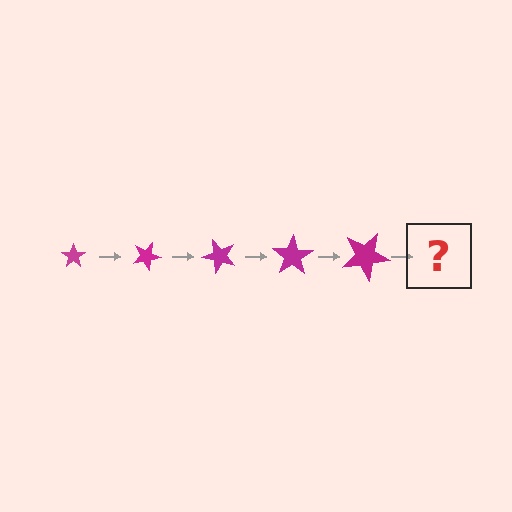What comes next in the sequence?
The next element should be a star, larger than the previous one and rotated 125 degrees from the start.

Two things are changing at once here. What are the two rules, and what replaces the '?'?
The two rules are that the star grows larger each step and it rotates 25 degrees each step. The '?' should be a star, larger than the previous one and rotated 125 degrees from the start.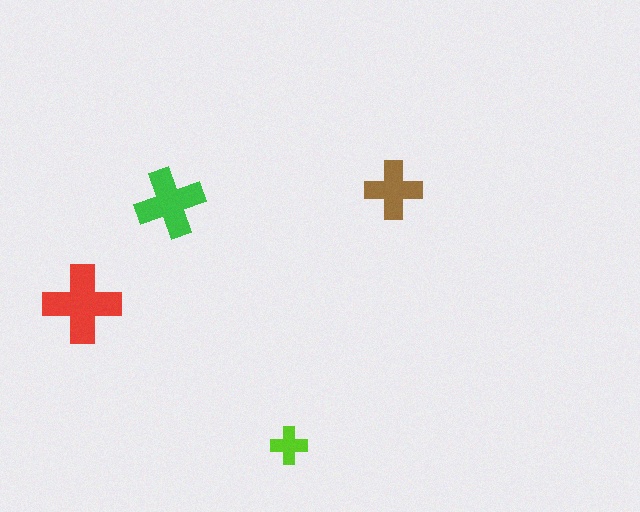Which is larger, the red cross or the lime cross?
The red one.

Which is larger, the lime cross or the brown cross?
The brown one.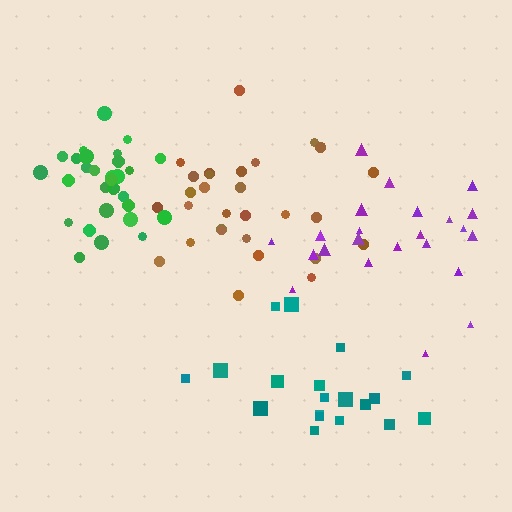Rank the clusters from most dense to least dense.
green, teal, brown, purple.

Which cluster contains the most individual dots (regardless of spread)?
Green (31).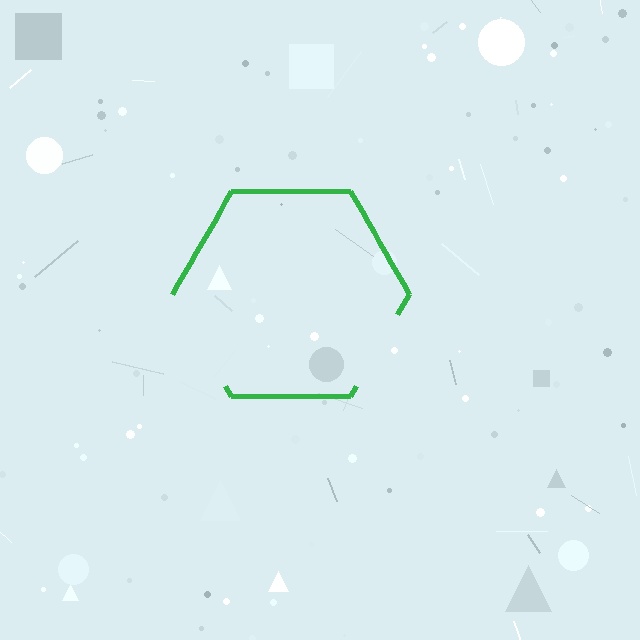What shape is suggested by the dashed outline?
The dashed outline suggests a hexagon.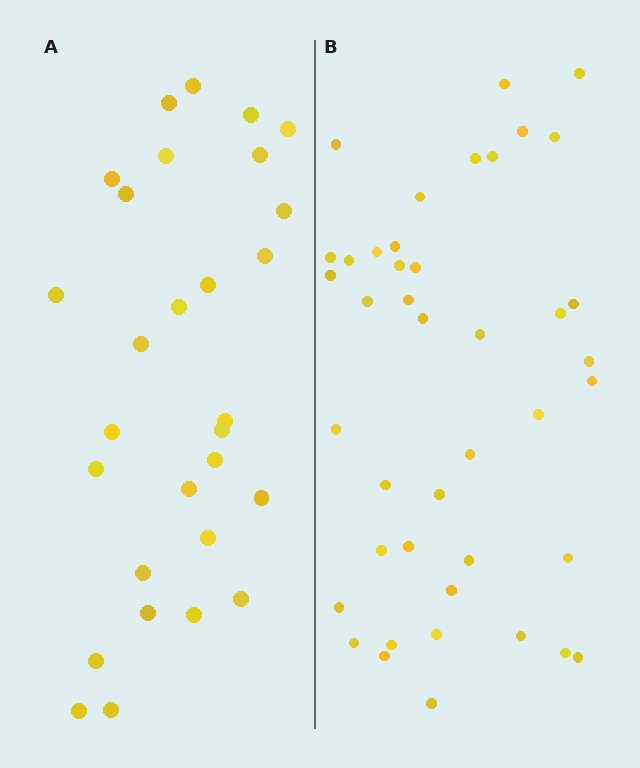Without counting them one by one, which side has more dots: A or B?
Region B (the right region) has more dots.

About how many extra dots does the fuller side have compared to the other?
Region B has approximately 15 more dots than region A.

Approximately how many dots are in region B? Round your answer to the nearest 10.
About 40 dots. (The exact count is 42, which rounds to 40.)